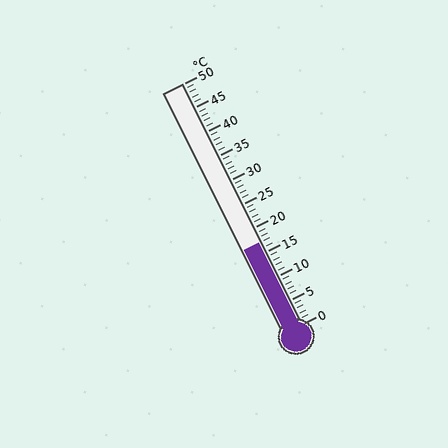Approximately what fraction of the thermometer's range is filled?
The thermometer is filled to approximately 35% of its range.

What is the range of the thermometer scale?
The thermometer scale ranges from 0°C to 50°C.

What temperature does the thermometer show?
The thermometer shows approximately 17°C.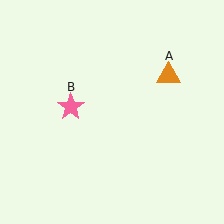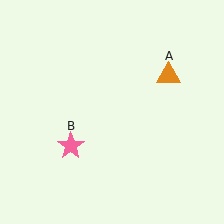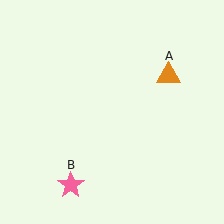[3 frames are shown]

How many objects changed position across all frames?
1 object changed position: pink star (object B).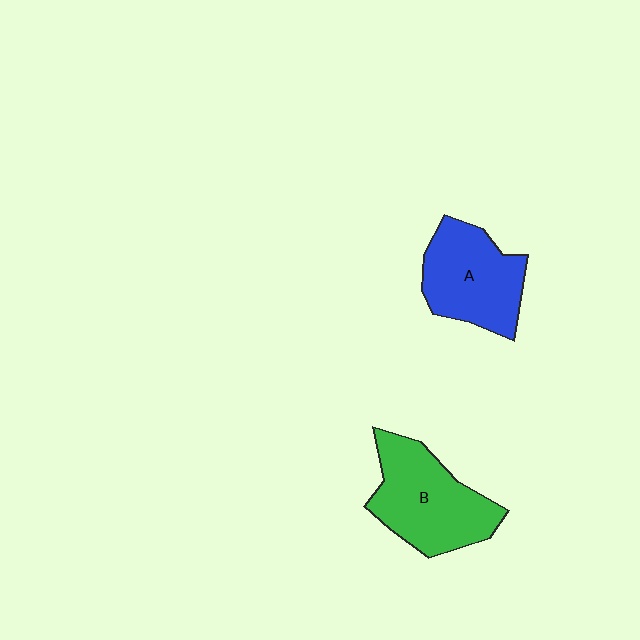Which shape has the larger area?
Shape B (green).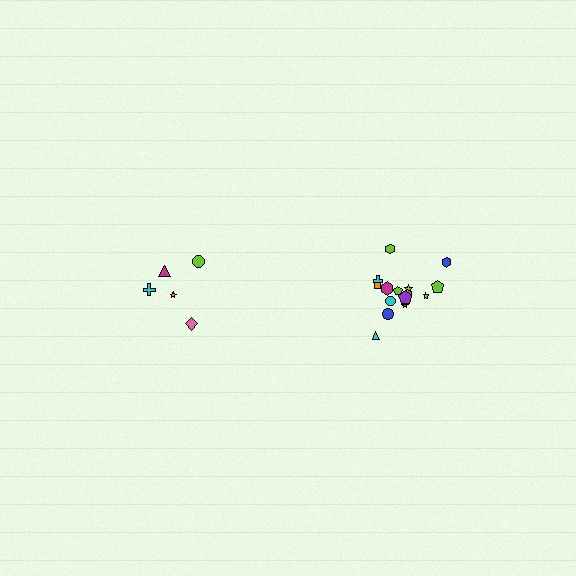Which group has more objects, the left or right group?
The right group.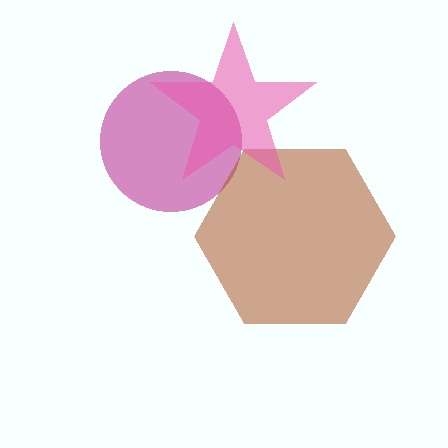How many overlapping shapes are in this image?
There are 3 overlapping shapes in the image.